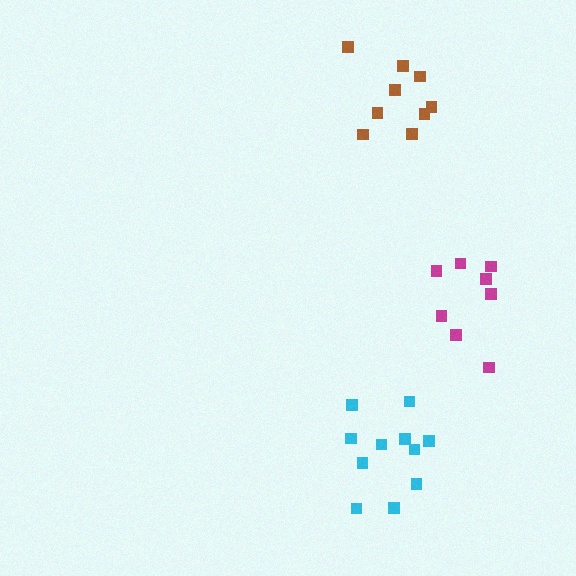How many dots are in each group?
Group 1: 11 dots, Group 2: 9 dots, Group 3: 8 dots (28 total).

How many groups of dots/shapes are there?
There are 3 groups.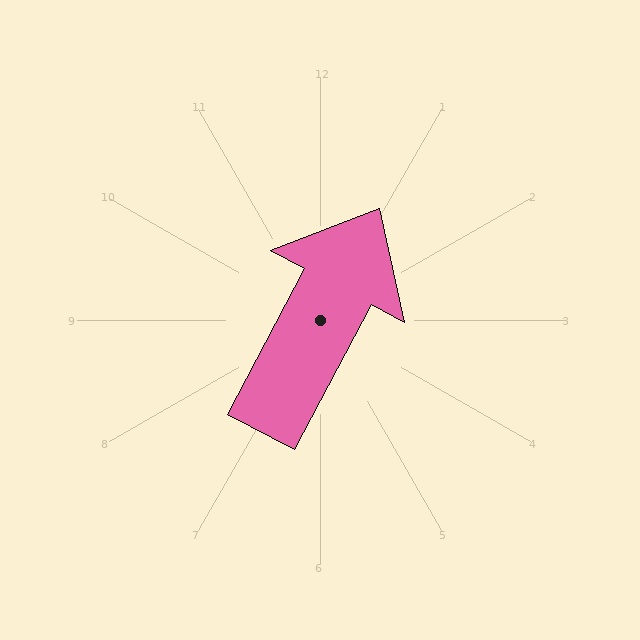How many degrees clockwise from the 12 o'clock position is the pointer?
Approximately 28 degrees.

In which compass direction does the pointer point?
Northeast.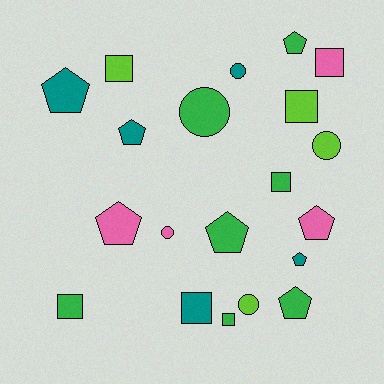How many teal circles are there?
There is 1 teal circle.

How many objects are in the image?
There are 20 objects.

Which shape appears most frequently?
Pentagon, with 8 objects.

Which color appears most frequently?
Green, with 7 objects.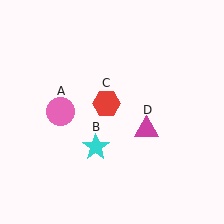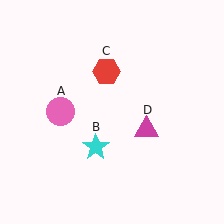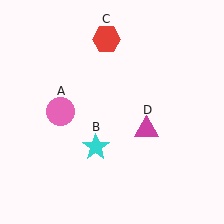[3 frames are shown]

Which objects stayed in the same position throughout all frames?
Pink circle (object A) and cyan star (object B) and magenta triangle (object D) remained stationary.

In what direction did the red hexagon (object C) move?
The red hexagon (object C) moved up.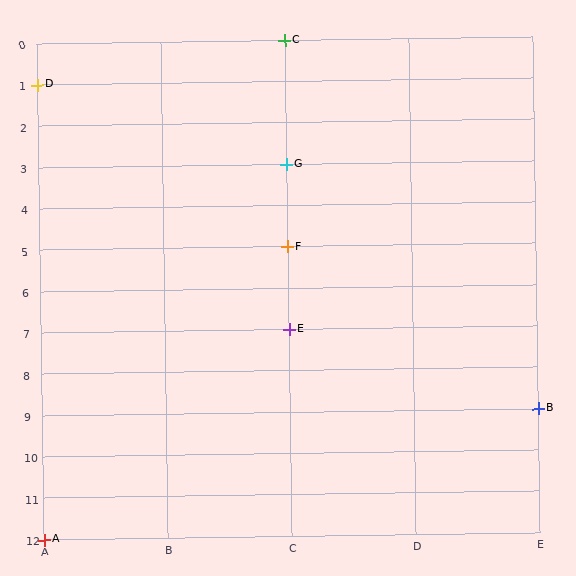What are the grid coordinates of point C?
Point C is at grid coordinates (C, 0).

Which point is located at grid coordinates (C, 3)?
Point G is at (C, 3).